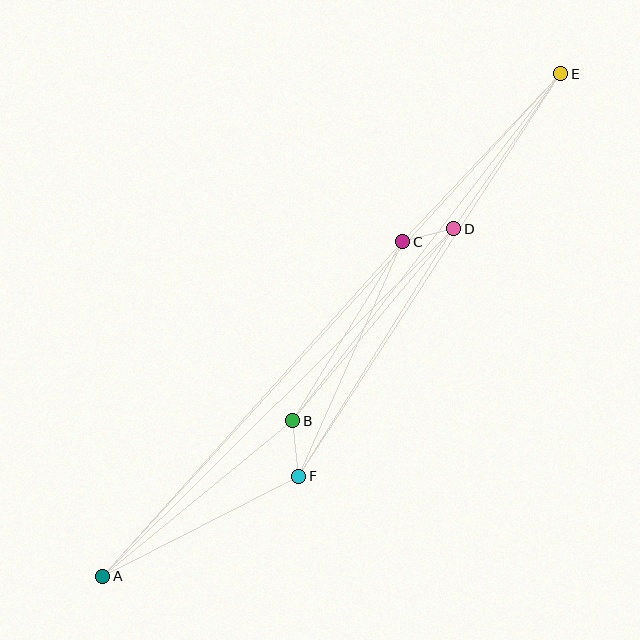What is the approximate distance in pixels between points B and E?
The distance between B and E is approximately 439 pixels.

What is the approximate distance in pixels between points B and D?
The distance between B and D is approximately 251 pixels.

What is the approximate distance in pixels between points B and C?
The distance between B and C is approximately 210 pixels.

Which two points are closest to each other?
Points C and D are closest to each other.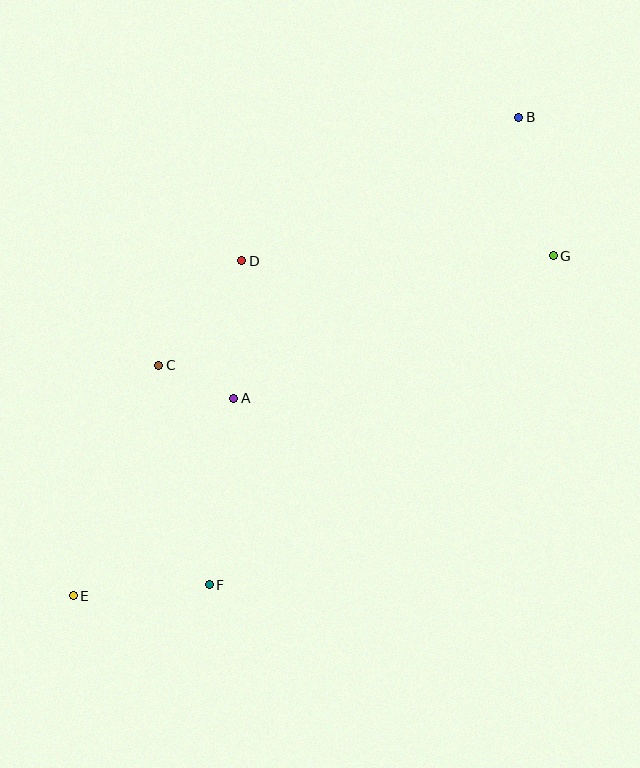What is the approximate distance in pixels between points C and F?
The distance between C and F is approximately 226 pixels.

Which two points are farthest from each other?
Points B and E are farthest from each other.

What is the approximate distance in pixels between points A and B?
The distance between A and B is approximately 400 pixels.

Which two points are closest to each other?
Points A and C are closest to each other.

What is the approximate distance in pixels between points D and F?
The distance between D and F is approximately 325 pixels.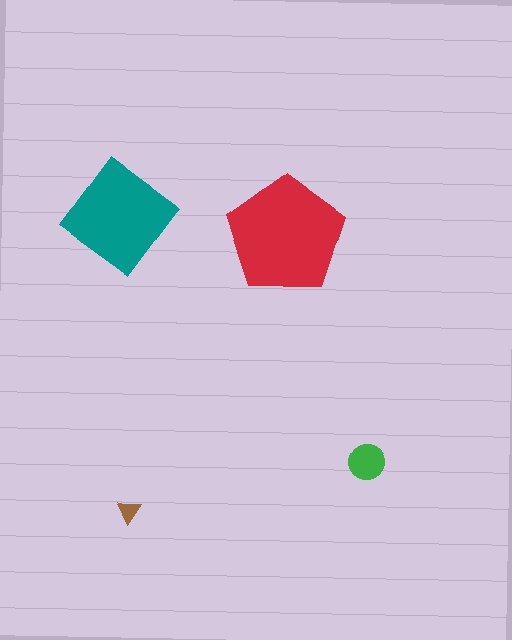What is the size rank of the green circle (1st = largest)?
3rd.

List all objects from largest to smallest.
The red pentagon, the teal diamond, the green circle, the brown triangle.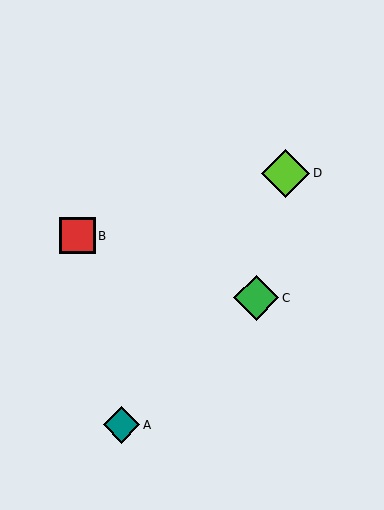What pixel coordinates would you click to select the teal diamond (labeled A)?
Click at (122, 425) to select the teal diamond A.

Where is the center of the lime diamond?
The center of the lime diamond is at (286, 173).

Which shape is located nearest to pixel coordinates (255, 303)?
The green diamond (labeled C) at (256, 298) is nearest to that location.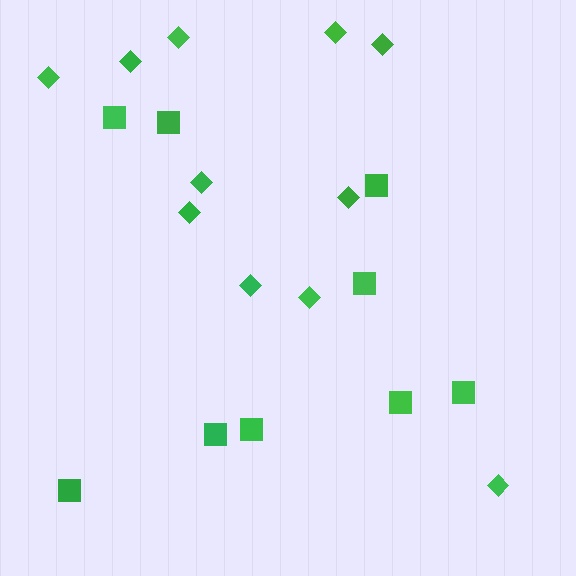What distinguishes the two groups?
There are 2 groups: one group of squares (9) and one group of diamonds (11).